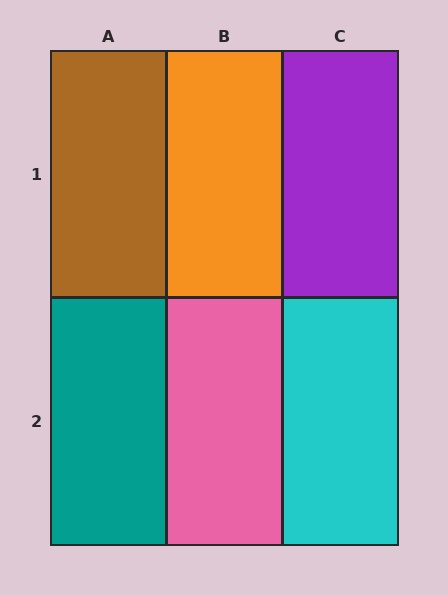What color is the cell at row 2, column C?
Cyan.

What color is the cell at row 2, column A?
Teal.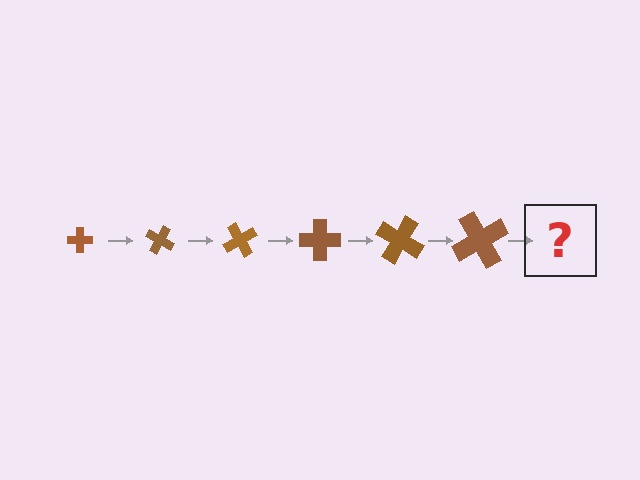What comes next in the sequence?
The next element should be a cross, larger than the previous one and rotated 180 degrees from the start.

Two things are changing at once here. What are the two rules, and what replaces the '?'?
The two rules are that the cross grows larger each step and it rotates 30 degrees each step. The '?' should be a cross, larger than the previous one and rotated 180 degrees from the start.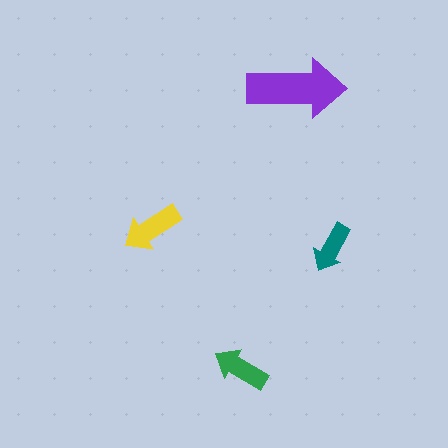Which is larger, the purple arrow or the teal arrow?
The purple one.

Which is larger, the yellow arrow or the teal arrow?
The yellow one.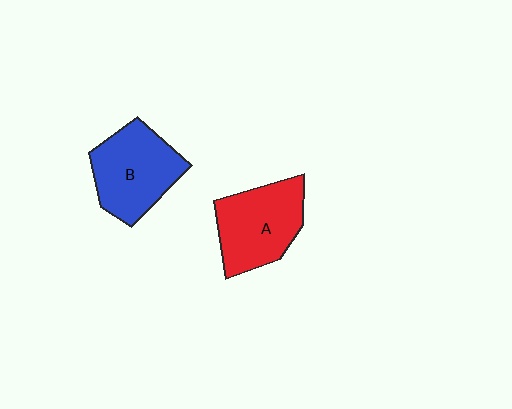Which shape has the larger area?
Shape B (blue).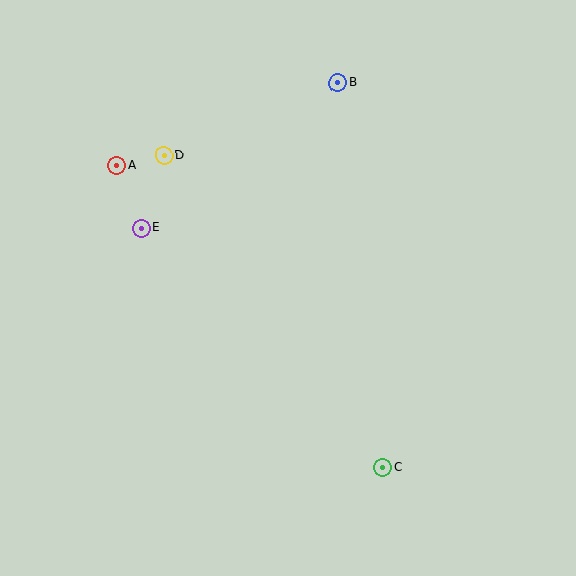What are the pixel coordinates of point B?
Point B is at (338, 83).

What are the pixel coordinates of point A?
Point A is at (116, 165).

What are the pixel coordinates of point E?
Point E is at (142, 228).